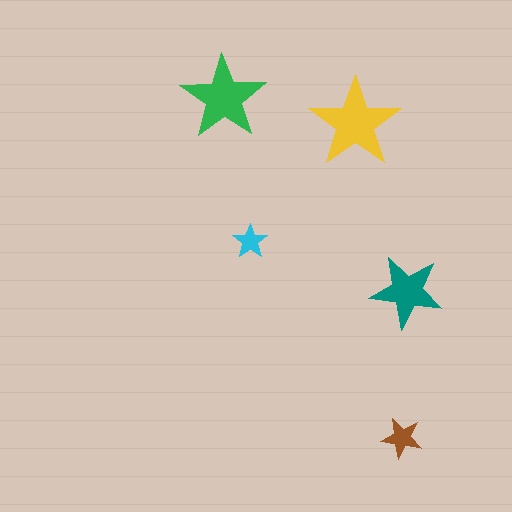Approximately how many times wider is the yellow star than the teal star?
About 1.5 times wider.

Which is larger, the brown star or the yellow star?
The yellow one.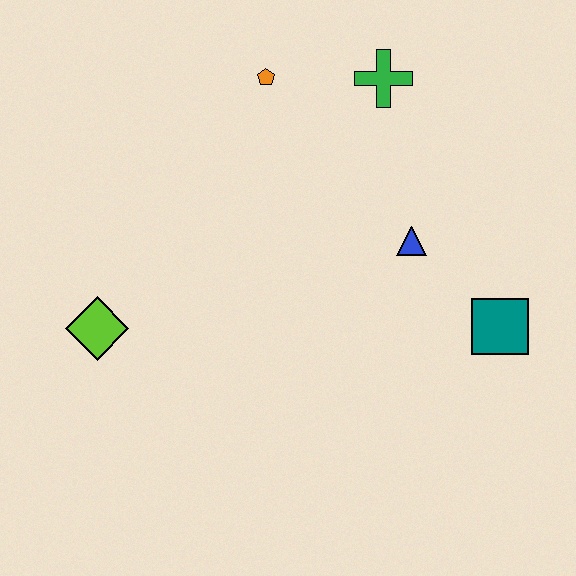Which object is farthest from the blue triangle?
The lime diamond is farthest from the blue triangle.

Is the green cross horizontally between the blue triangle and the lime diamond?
Yes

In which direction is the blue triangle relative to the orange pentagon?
The blue triangle is below the orange pentagon.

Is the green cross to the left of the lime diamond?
No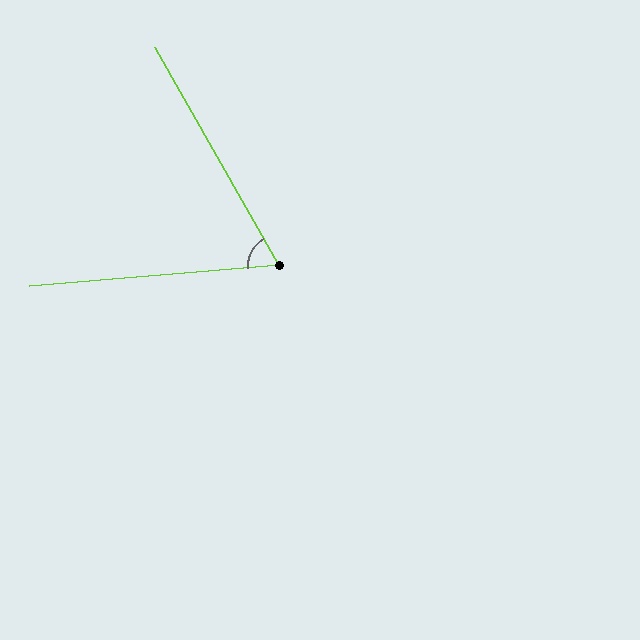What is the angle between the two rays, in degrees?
Approximately 65 degrees.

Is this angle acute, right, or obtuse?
It is acute.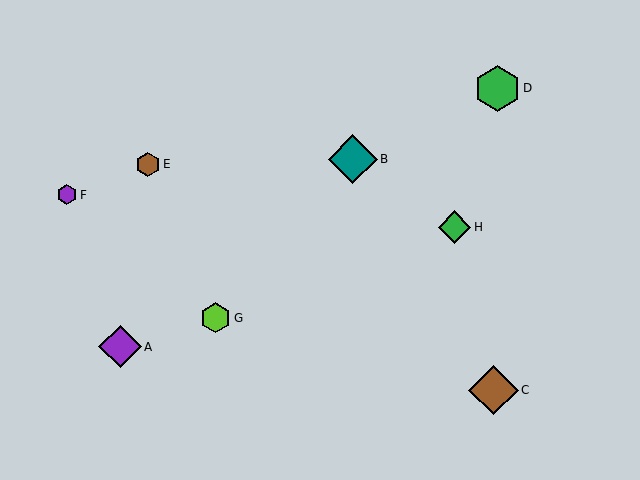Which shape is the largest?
The brown diamond (labeled C) is the largest.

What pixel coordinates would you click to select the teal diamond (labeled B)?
Click at (353, 159) to select the teal diamond B.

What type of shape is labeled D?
Shape D is a green hexagon.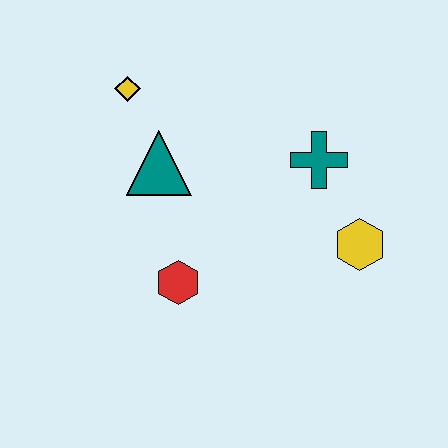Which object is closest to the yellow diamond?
The teal triangle is closest to the yellow diamond.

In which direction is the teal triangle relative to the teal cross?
The teal triangle is to the left of the teal cross.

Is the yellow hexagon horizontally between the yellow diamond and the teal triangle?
No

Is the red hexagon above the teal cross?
No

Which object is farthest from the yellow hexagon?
The yellow diamond is farthest from the yellow hexagon.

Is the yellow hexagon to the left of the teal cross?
No